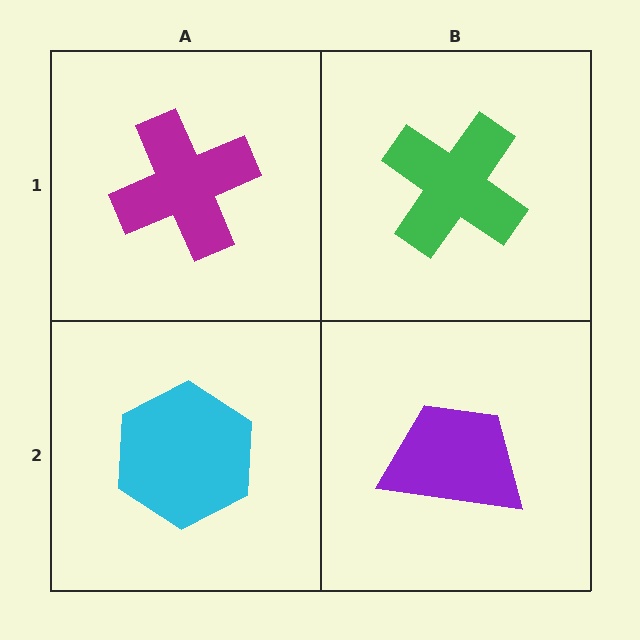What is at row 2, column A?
A cyan hexagon.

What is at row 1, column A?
A magenta cross.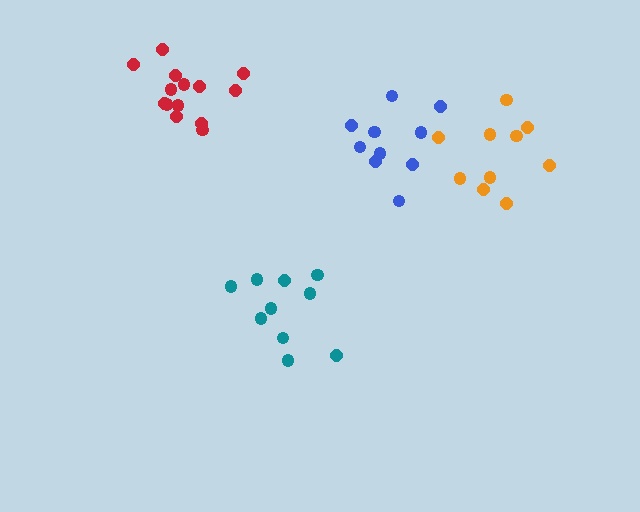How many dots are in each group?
Group 1: 10 dots, Group 2: 14 dots, Group 3: 10 dots, Group 4: 10 dots (44 total).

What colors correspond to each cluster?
The clusters are colored: orange, red, blue, teal.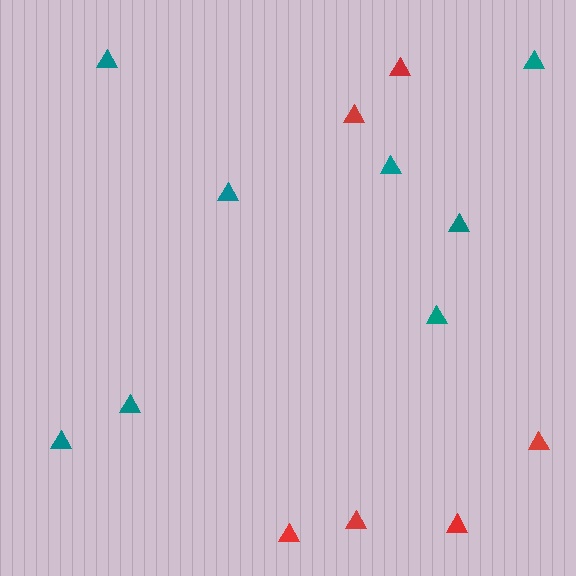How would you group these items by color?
There are 2 groups: one group of red triangles (6) and one group of teal triangles (8).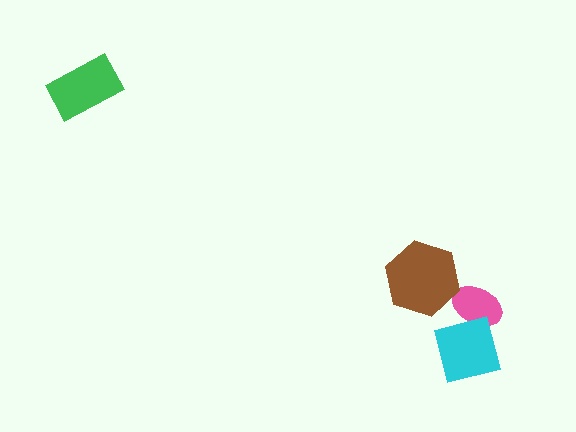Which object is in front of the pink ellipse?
The cyan square is in front of the pink ellipse.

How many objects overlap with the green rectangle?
0 objects overlap with the green rectangle.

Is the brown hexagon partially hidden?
No, no other shape covers it.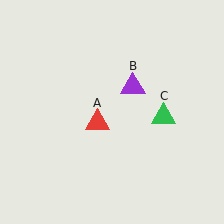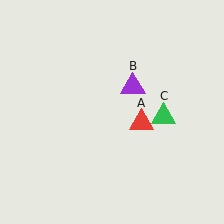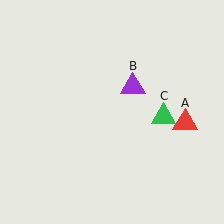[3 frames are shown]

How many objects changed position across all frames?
1 object changed position: red triangle (object A).